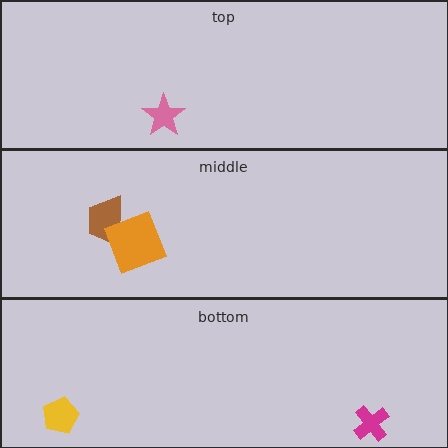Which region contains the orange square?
The middle region.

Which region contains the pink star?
The top region.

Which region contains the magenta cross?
The bottom region.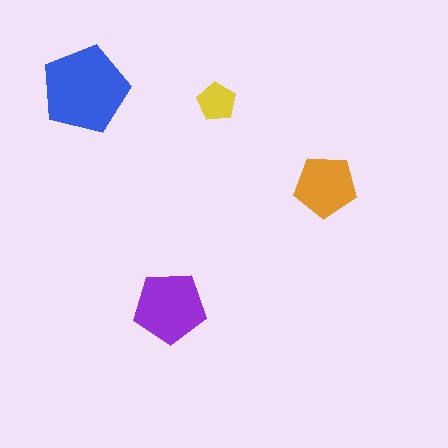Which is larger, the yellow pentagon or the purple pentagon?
The purple one.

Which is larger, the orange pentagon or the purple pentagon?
The purple one.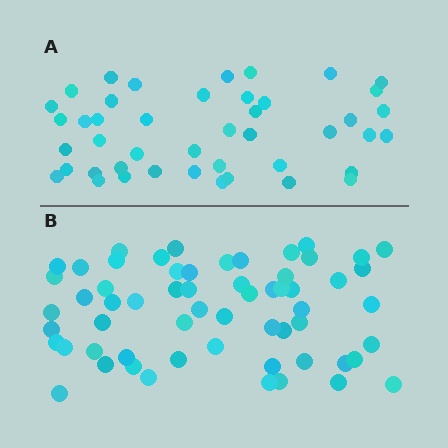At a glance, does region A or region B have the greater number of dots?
Region B (the bottom region) has more dots.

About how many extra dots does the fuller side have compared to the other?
Region B has approximately 15 more dots than region A.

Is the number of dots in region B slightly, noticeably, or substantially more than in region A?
Region B has noticeably more, but not dramatically so. The ratio is roughly 1.4 to 1.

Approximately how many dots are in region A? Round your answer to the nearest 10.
About 40 dots. (The exact count is 44, which rounds to 40.)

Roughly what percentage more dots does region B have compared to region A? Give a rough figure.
About 35% more.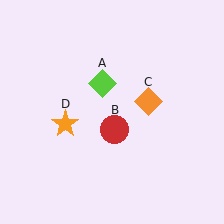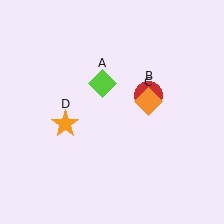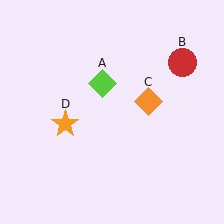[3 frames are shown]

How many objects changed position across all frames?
1 object changed position: red circle (object B).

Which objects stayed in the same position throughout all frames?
Lime diamond (object A) and orange diamond (object C) and orange star (object D) remained stationary.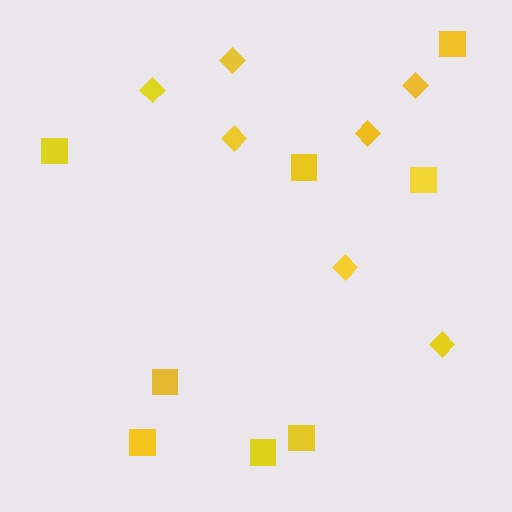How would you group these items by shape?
There are 2 groups: one group of diamonds (7) and one group of squares (8).